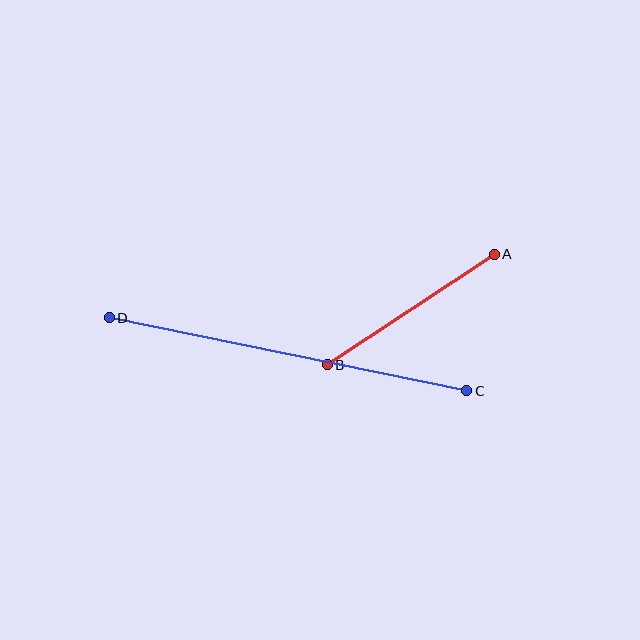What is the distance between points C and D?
The distance is approximately 365 pixels.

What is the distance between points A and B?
The distance is approximately 201 pixels.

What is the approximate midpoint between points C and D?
The midpoint is at approximately (288, 354) pixels.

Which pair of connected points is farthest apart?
Points C and D are farthest apart.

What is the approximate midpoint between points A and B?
The midpoint is at approximately (411, 309) pixels.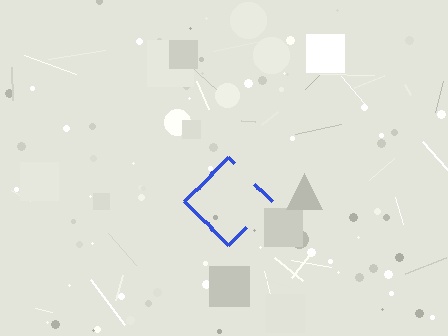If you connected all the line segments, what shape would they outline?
They would outline a diamond.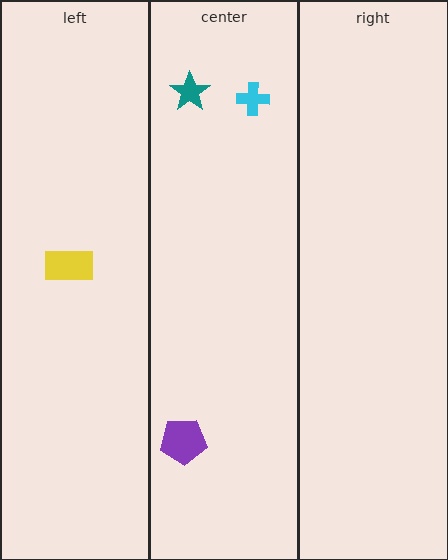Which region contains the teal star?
The center region.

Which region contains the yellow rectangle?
The left region.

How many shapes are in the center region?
3.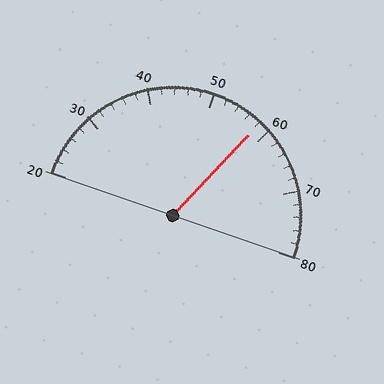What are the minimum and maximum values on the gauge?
The gauge ranges from 20 to 80.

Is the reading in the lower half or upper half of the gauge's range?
The reading is in the upper half of the range (20 to 80).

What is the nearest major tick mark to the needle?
The nearest major tick mark is 60.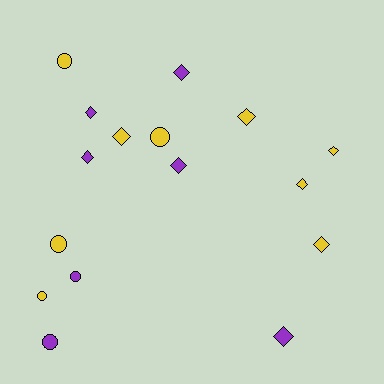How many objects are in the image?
There are 16 objects.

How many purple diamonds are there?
There are 5 purple diamonds.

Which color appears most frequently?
Yellow, with 9 objects.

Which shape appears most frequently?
Diamond, with 10 objects.